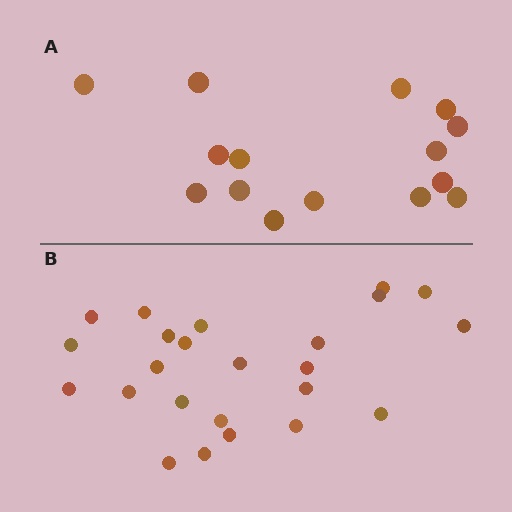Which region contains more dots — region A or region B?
Region B (the bottom region) has more dots.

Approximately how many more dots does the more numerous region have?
Region B has roughly 8 or so more dots than region A.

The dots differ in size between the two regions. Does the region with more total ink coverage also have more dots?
No. Region A has more total ink coverage because its dots are larger, but region B actually contains more individual dots. Total area can be misleading — the number of items is what matters here.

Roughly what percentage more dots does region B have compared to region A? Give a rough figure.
About 60% more.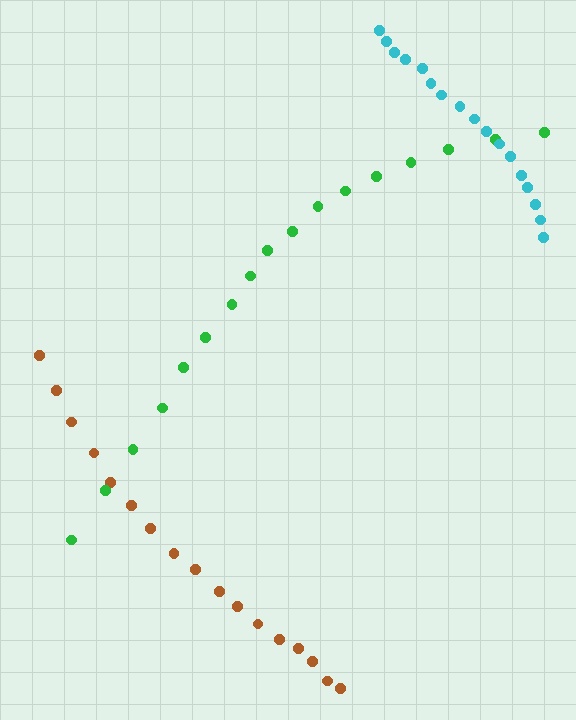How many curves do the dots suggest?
There are 3 distinct paths.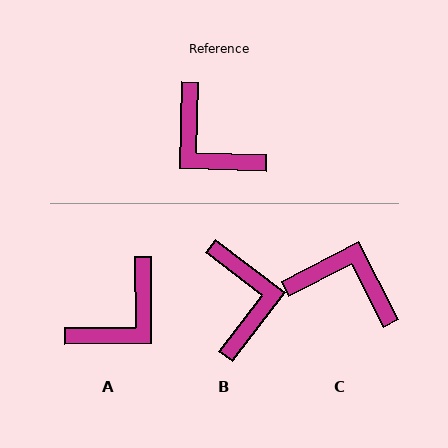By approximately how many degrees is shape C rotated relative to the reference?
Approximately 151 degrees clockwise.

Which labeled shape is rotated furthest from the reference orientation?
C, about 151 degrees away.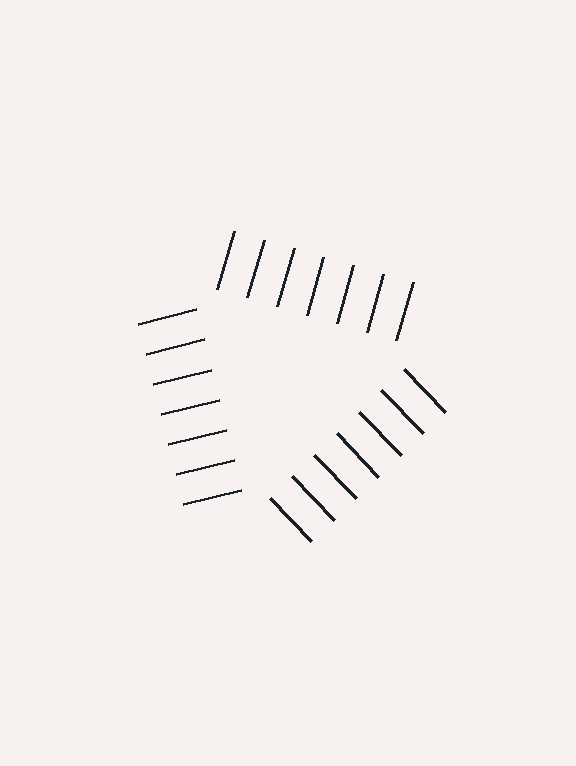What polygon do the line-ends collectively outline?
An illusory triangle — the line segments terminate on its edges but no continuous stroke is drawn.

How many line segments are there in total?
21 — 7 along each of the 3 edges.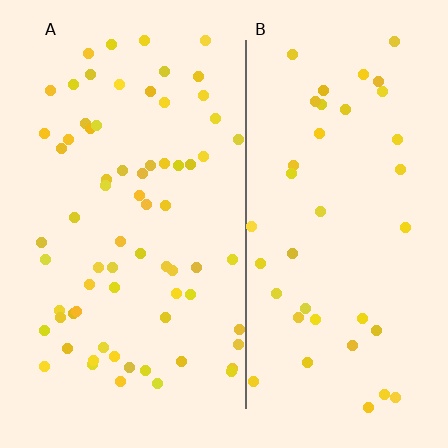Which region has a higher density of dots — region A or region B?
A (the left).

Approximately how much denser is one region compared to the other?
Approximately 1.8× — region A over region B.